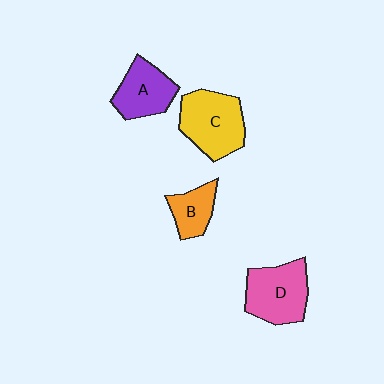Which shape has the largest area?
Shape C (yellow).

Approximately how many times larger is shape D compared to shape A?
Approximately 1.3 times.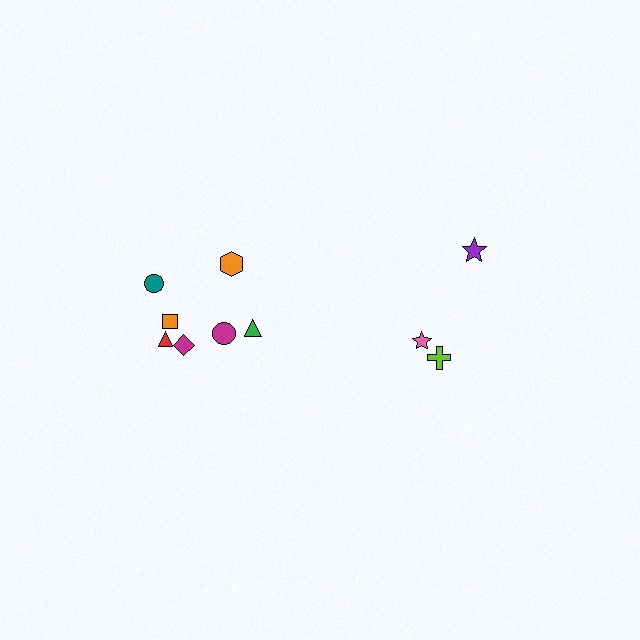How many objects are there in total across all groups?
There are 10 objects.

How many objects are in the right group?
There are 3 objects.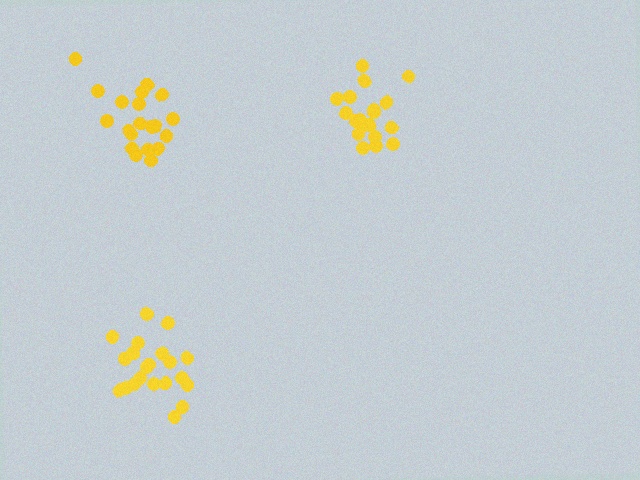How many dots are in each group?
Group 1: 21 dots, Group 2: 21 dots, Group 3: 19 dots (61 total).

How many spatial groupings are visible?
There are 3 spatial groupings.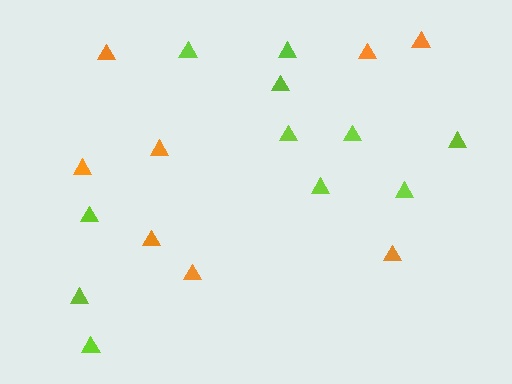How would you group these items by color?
There are 2 groups: one group of lime triangles (11) and one group of orange triangles (8).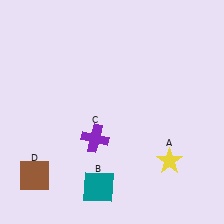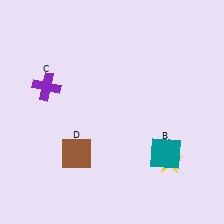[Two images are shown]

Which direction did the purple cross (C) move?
The purple cross (C) moved up.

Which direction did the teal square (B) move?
The teal square (B) moved right.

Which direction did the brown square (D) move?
The brown square (D) moved right.